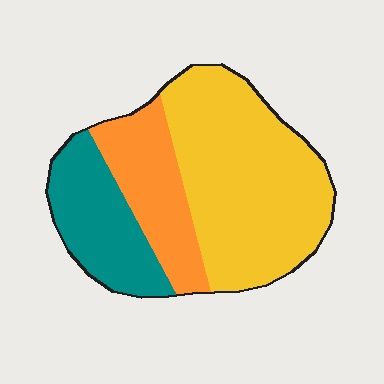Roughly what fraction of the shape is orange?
Orange covers 22% of the shape.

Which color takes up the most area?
Yellow, at roughly 55%.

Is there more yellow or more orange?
Yellow.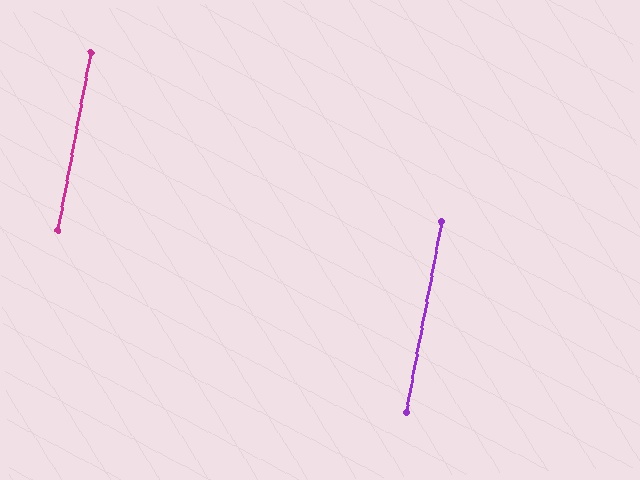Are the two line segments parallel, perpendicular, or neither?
Parallel — their directions differ by only 0.2°.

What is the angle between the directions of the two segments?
Approximately 0 degrees.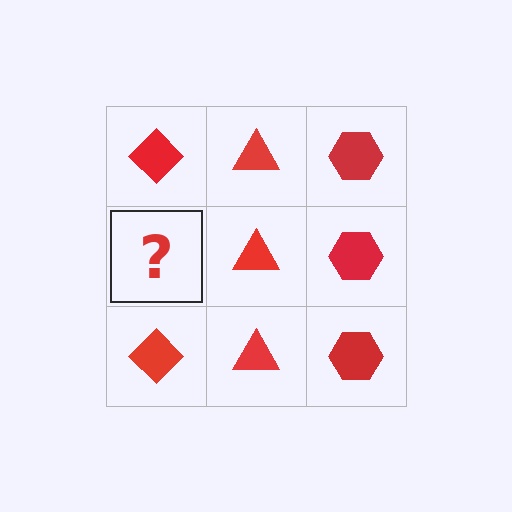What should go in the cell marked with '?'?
The missing cell should contain a red diamond.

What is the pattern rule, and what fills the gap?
The rule is that each column has a consistent shape. The gap should be filled with a red diamond.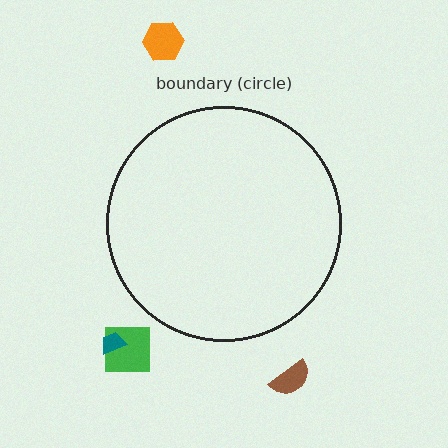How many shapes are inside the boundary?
0 inside, 4 outside.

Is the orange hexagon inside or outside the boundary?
Outside.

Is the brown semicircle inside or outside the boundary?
Outside.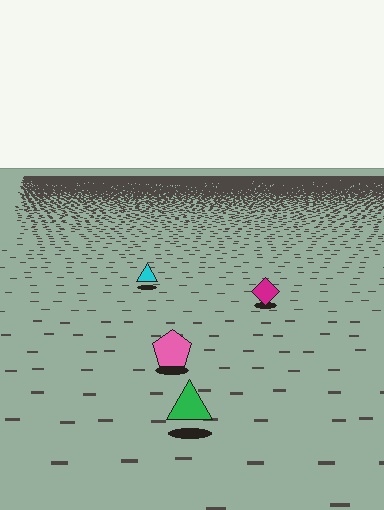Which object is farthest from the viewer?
The cyan triangle is farthest from the viewer. It appears smaller and the ground texture around it is denser.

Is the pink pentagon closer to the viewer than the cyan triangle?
Yes. The pink pentagon is closer — you can tell from the texture gradient: the ground texture is coarser near it.